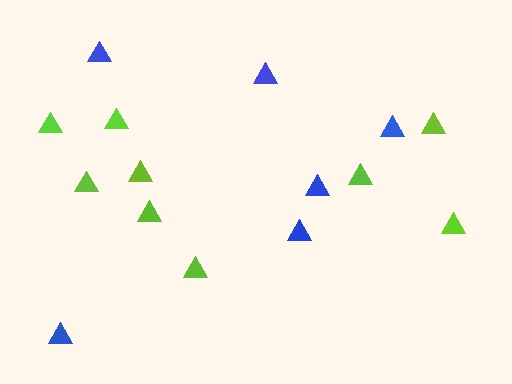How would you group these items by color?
There are 2 groups: one group of blue triangles (6) and one group of lime triangles (9).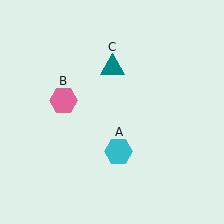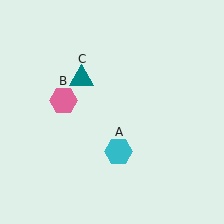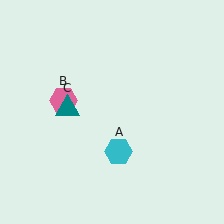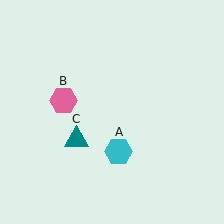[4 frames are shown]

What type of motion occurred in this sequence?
The teal triangle (object C) rotated counterclockwise around the center of the scene.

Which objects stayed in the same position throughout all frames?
Cyan hexagon (object A) and pink hexagon (object B) remained stationary.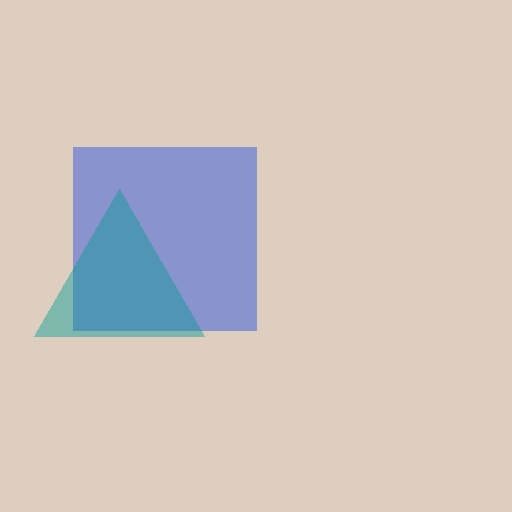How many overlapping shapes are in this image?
There are 2 overlapping shapes in the image.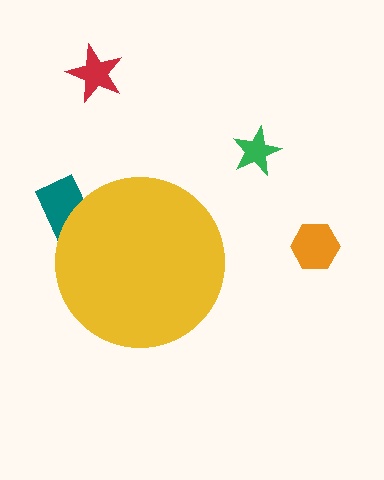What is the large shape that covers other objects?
A yellow circle.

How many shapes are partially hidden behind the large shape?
1 shape is partially hidden.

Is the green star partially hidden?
No, the green star is fully visible.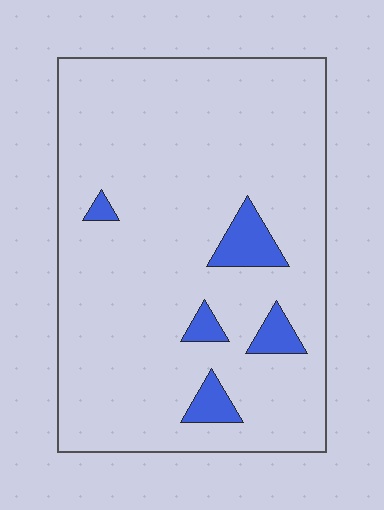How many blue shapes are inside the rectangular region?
5.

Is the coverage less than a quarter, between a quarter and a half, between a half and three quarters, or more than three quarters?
Less than a quarter.